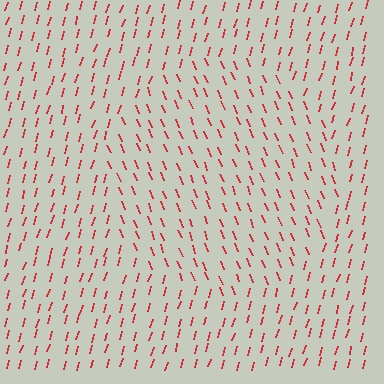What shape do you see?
I see a circle.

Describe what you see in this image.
The image is filled with small red line segments. A circle region in the image has lines oriented differently from the surrounding lines, creating a visible texture boundary.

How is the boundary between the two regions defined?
The boundary is defined purely by a change in line orientation (approximately 38 degrees difference). All lines are the same color and thickness.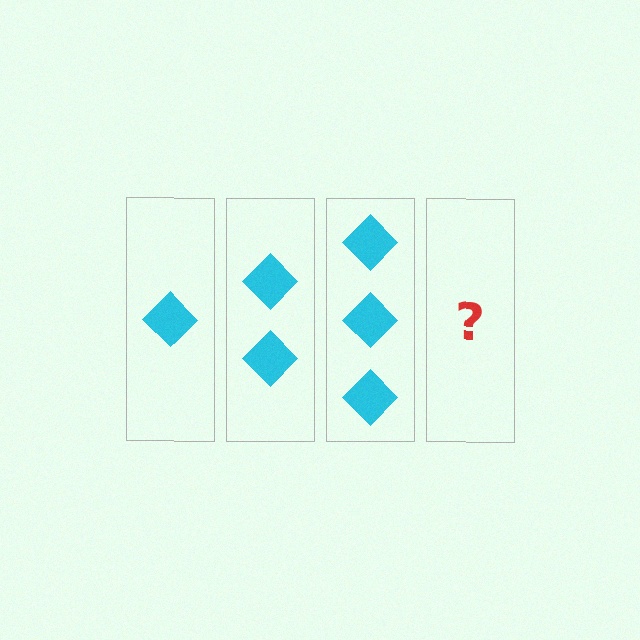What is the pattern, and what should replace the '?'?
The pattern is that each step adds one more diamond. The '?' should be 4 diamonds.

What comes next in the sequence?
The next element should be 4 diamonds.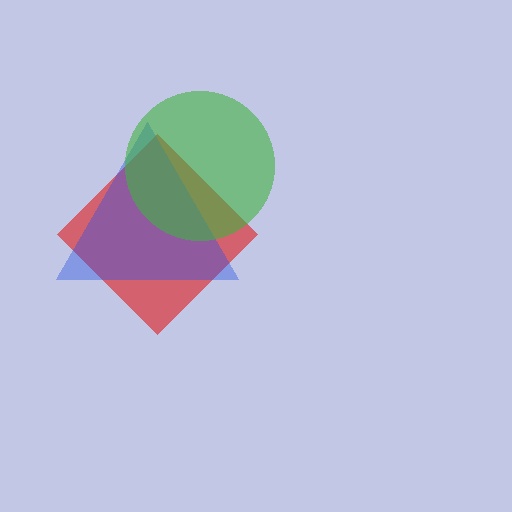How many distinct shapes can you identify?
There are 3 distinct shapes: a red diamond, a blue triangle, a green circle.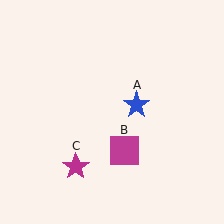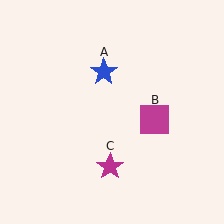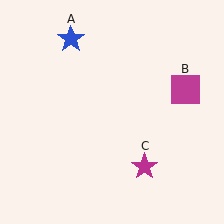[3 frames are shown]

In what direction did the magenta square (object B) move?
The magenta square (object B) moved up and to the right.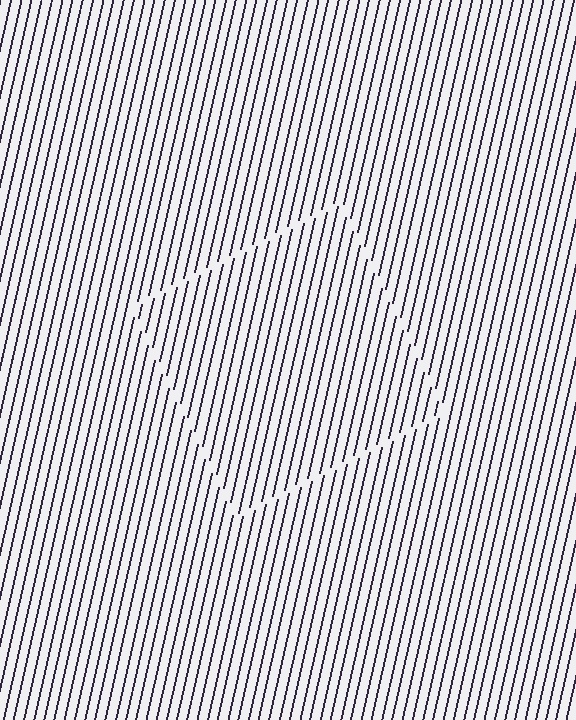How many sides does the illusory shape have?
4 sides — the line-ends trace a square.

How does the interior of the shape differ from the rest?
The interior of the shape contains the same grating, shifted by half a period — the contour is defined by the phase discontinuity where line-ends from the inner and outer gratings abut.